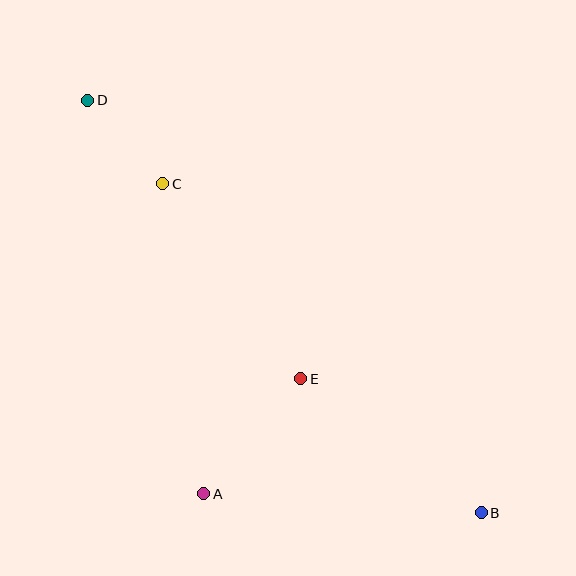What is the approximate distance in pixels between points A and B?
The distance between A and B is approximately 278 pixels.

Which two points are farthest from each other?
Points B and D are farthest from each other.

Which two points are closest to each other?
Points C and D are closest to each other.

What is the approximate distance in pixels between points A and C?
The distance between A and C is approximately 313 pixels.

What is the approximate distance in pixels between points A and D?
The distance between A and D is approximately 410 pixels.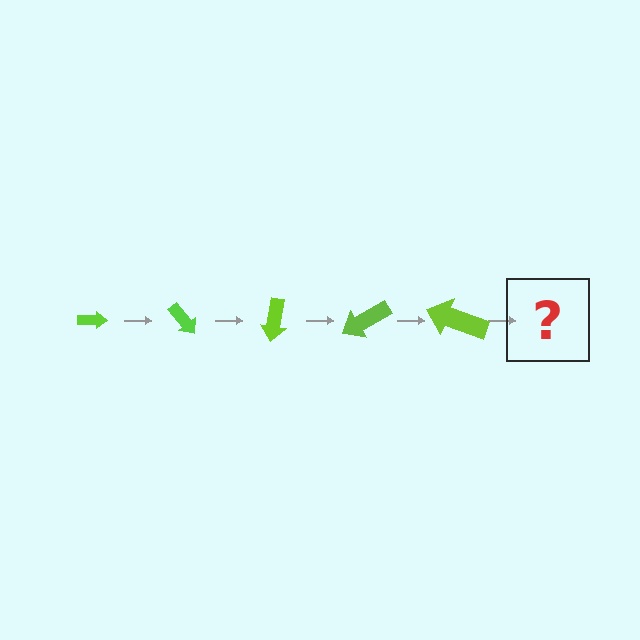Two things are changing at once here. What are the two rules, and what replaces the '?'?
The two rules are that the arrow grows larger each step and it rotates 50 degrees each step. The '?' should be an arrow, larger than the previous one and rotated 250 degrees from the start.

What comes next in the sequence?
The next element should be an arrow, larger than the previous one and rotated 250 degrees from the start.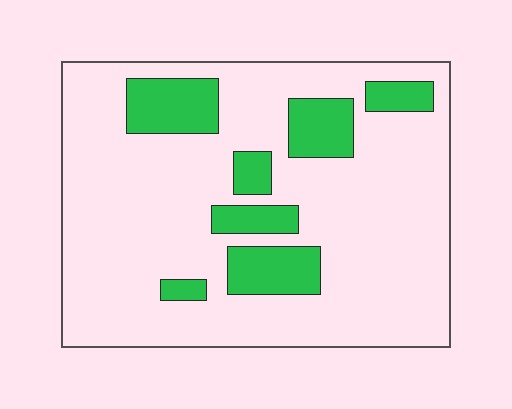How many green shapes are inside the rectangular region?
7.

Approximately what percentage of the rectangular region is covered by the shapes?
Approximately 20%.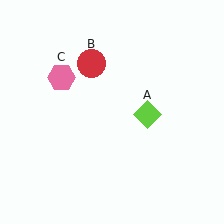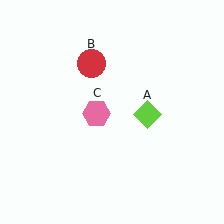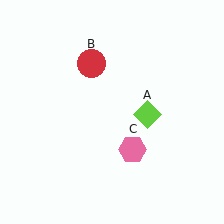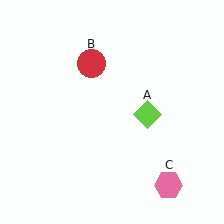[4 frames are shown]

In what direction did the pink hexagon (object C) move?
The pink hexagon (object C) moved down and to the right.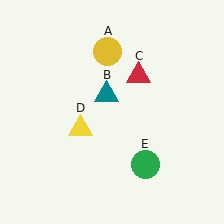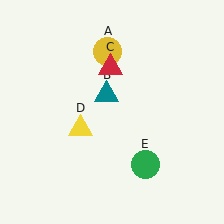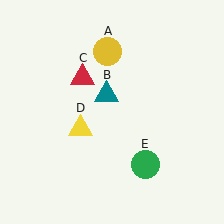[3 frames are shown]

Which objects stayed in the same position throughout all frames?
Yellow circle (object A) and teal triangle (object B) and yellow triangle (object D) and green circle (object E) remained stationary.